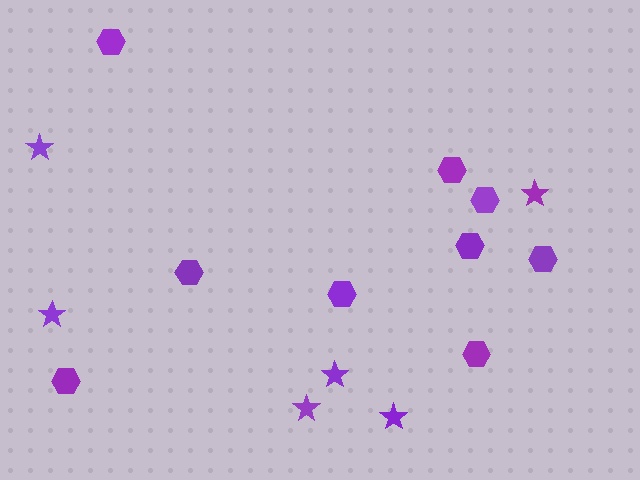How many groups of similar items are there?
There are 2 groups: one group of hexagons (9) and one group of stars (6).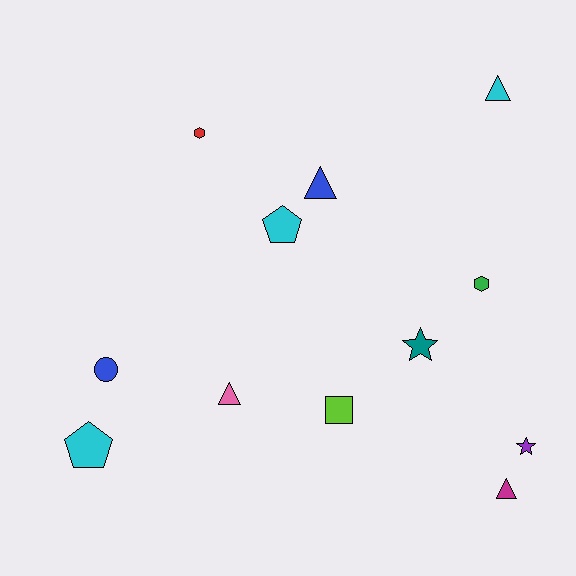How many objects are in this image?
There are 12 objects.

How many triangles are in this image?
There are 4 triangles.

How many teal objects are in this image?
There is 1 teal object.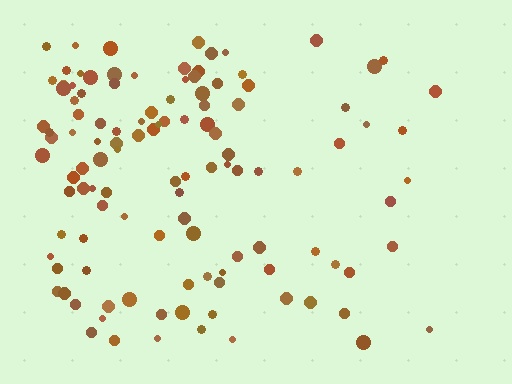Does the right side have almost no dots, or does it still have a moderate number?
Still a moderate number, just noticeably fewer than the left.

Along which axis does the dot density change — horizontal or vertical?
Horizontal.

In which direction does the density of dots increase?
From right to left, with the left side densest.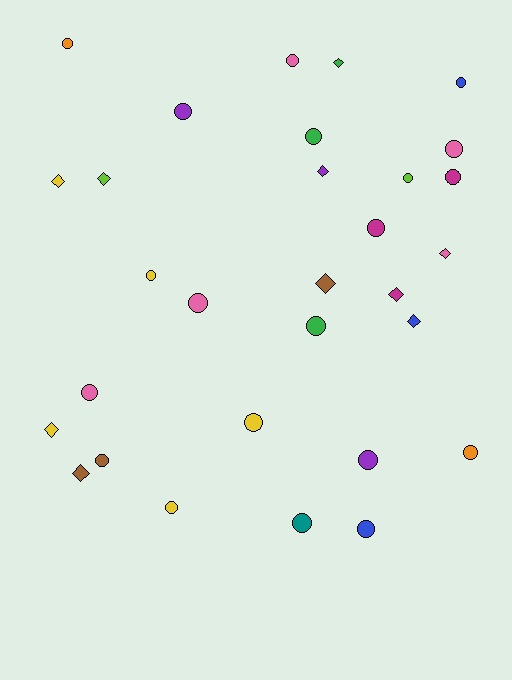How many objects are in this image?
There are 30 objects.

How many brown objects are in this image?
There are 3 brown objects.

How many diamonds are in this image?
There are 10 diamonds.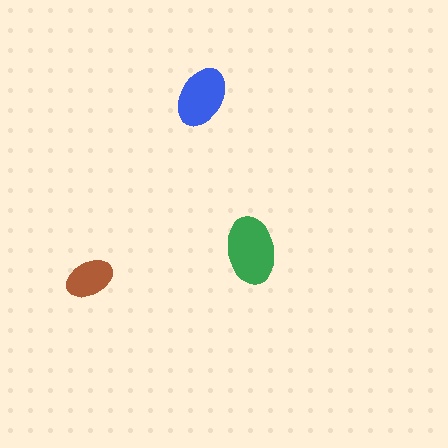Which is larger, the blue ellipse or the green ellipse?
The green one.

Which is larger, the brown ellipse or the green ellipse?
The green one.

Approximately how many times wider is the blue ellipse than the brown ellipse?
About 1.5 times wider.